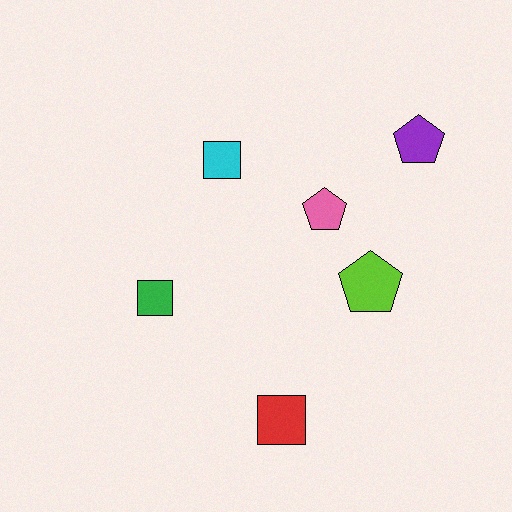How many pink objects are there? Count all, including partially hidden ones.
There is 1 pink object.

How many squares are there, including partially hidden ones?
There are 3 squares.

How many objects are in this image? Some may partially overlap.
There are 6 objects.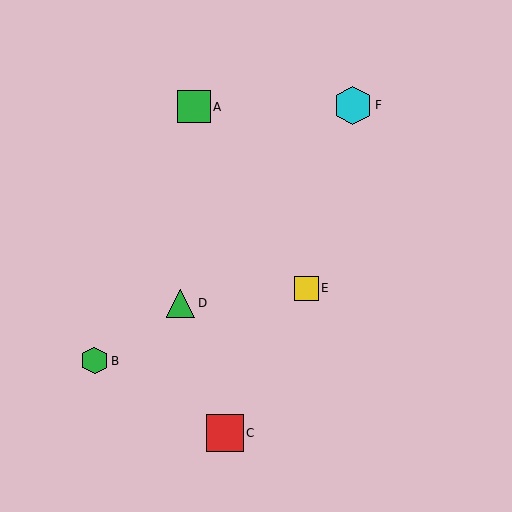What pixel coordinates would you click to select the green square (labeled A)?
Click at (194, 107) to select the green square A.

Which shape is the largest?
The cyan hexagon (labeled F) is the largest.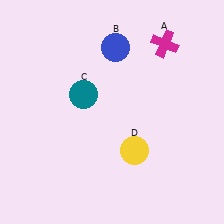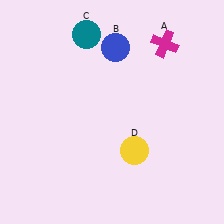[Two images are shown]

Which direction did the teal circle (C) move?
The teal circle (C) moved up.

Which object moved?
The teal circle (C) moved up.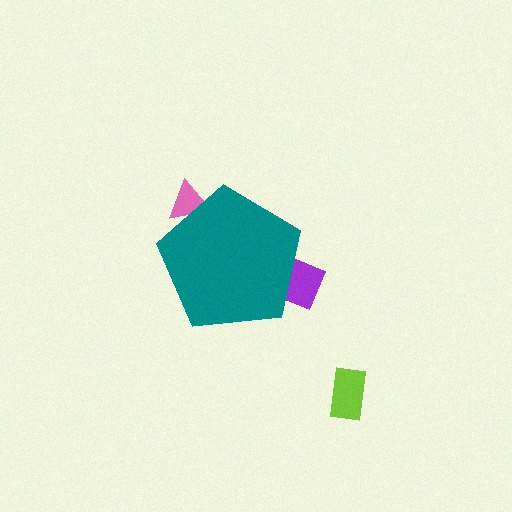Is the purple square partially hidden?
Yes, the purple square is partially hidden behind the teal pentagon.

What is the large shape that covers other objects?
A teal pentagon.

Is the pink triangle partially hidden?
Yes, the pink triangle is partially hidden behind the teal pentagon.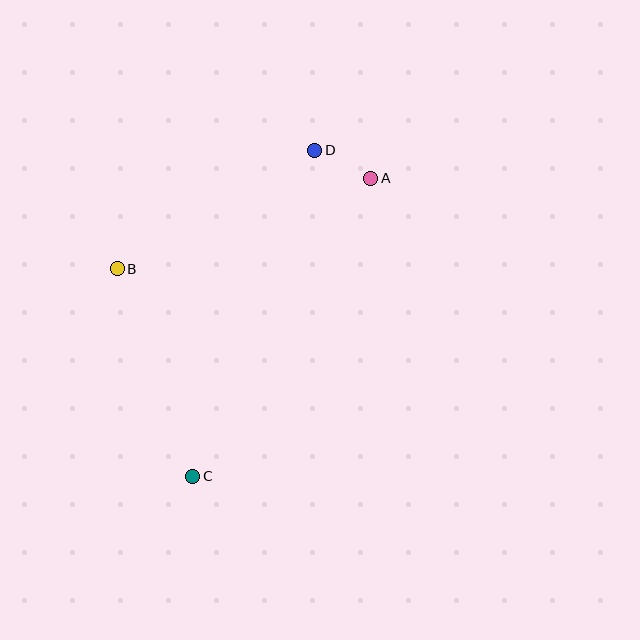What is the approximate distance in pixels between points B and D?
The distance between B and D is approximately 230 pixels.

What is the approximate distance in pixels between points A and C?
The distance between A and C is approximately 347 pixels.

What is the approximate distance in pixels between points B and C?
The distance between B and C is approximately 221 pixels.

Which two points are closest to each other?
Points A and D are closest to each other.